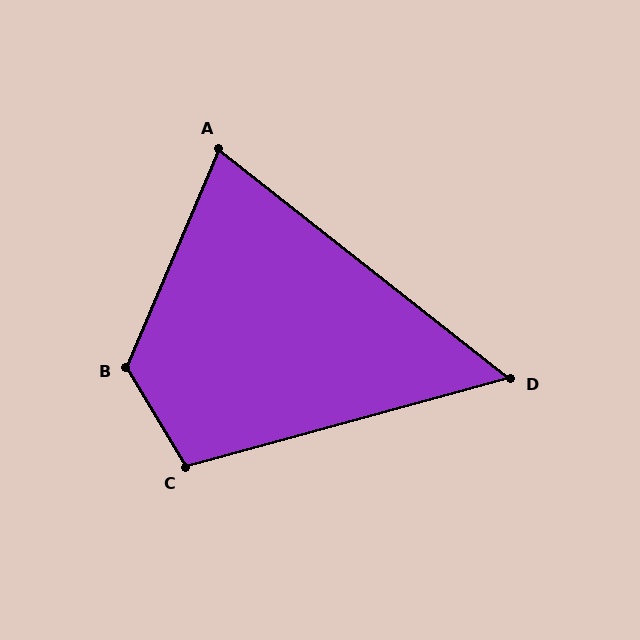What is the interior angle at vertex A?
Approximately 75 degrees (acute).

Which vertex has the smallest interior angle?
D, at approximately 54 degrees.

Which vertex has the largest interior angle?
B, at approximately 126 degrees.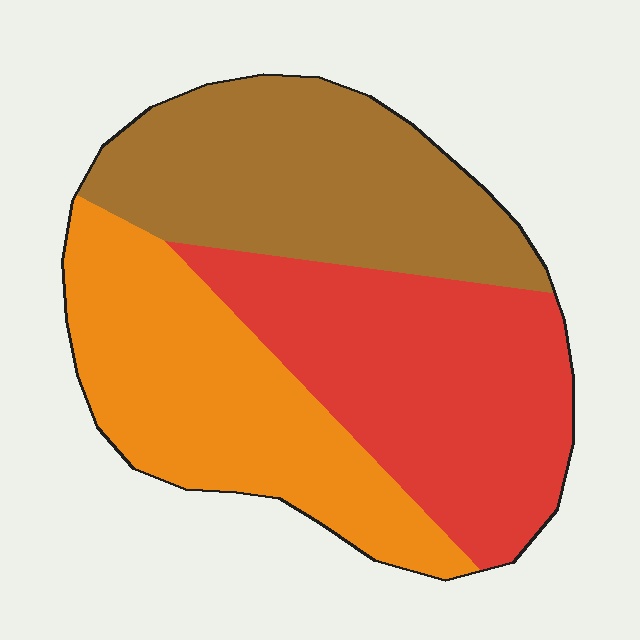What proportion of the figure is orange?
Orange takes up about one third (1/3) of the figure.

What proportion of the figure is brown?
Brown takes up between a quarter and a half of the figure.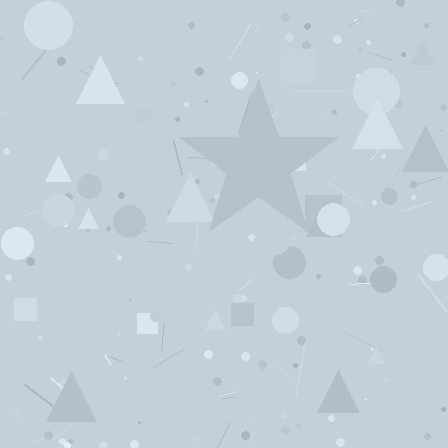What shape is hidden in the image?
A star is hidden in the image.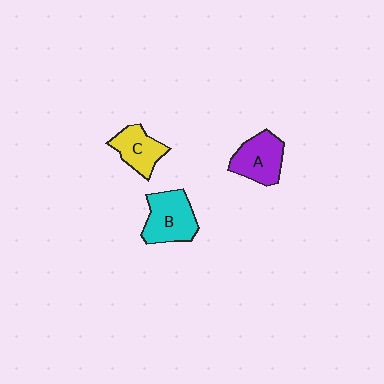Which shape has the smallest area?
Shape C (yellow).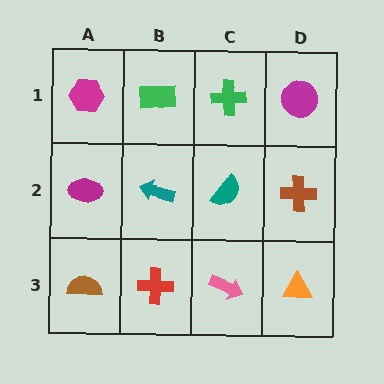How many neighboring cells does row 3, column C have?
3.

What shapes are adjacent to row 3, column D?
A brown cross (row 2, column D), a pink arrow (row 3, column C).